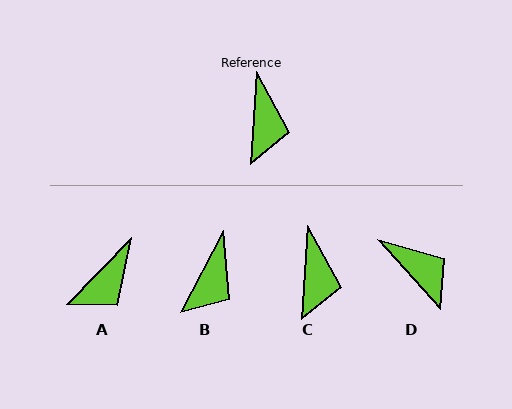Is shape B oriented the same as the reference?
No, it is off by about 24 degrees.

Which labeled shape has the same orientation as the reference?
C.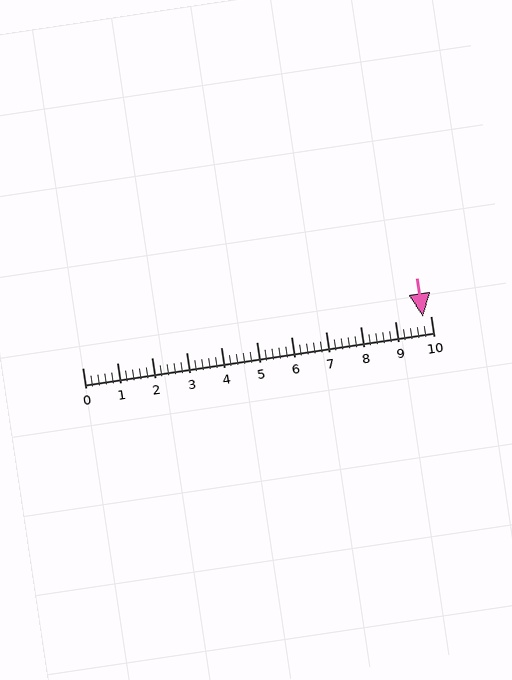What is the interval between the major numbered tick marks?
The major tick marks are spaced 1 units apart.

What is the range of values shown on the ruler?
The ruler shows values from 0 to 10.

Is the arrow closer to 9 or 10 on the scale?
The arrow is closer to 10.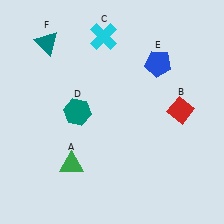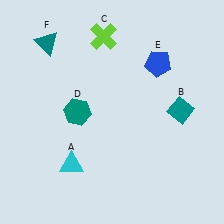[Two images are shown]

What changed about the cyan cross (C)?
In Image 1, C is cyan. In Image 2, it changed to lime.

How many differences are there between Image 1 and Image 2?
There are 3 differences between the two images.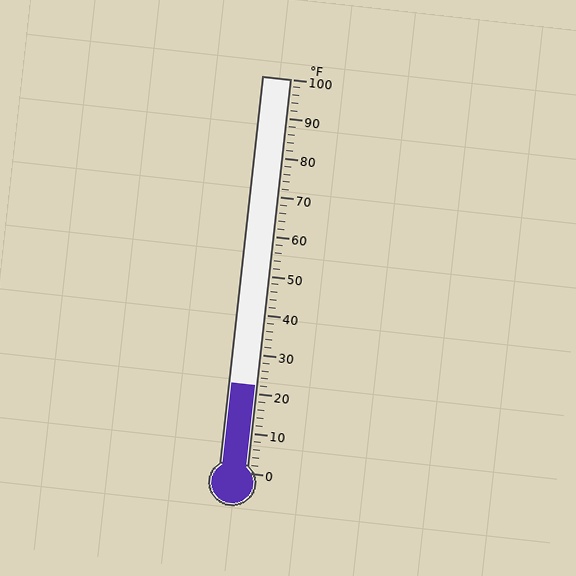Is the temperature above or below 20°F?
The temperature is above 20°F.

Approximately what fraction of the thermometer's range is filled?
The thermometer is filled to approximately 20% of its range.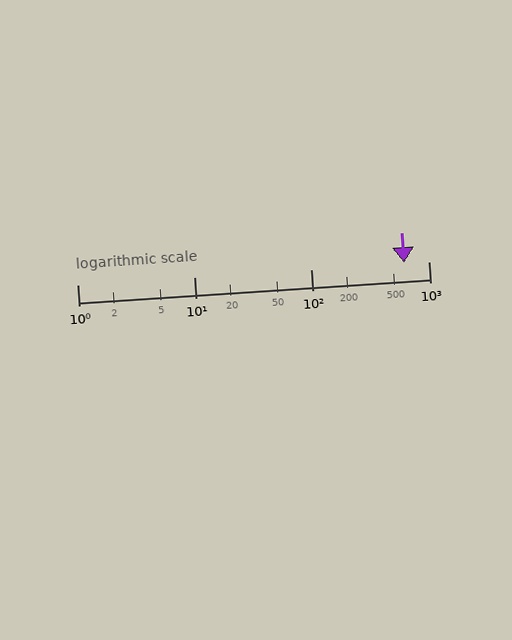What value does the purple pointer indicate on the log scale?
The pointer indicates approximately 620.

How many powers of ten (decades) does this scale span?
The scale spans 3 decades, from 1 to 1000.